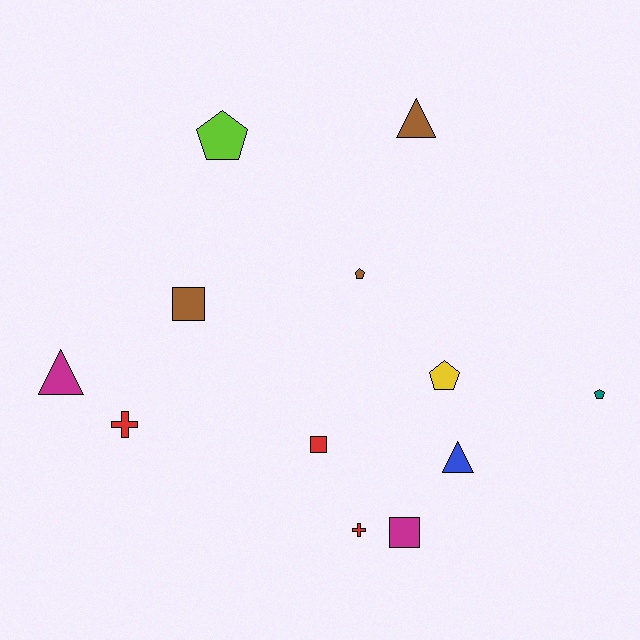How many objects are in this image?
There are 12 objects.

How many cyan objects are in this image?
There are no cyan objects.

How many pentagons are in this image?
There are 4 pentagons.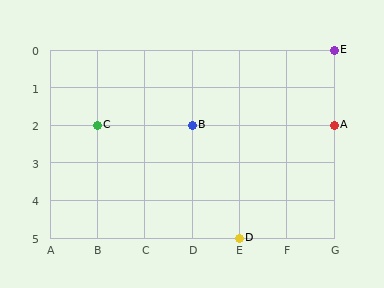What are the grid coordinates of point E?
Point E is at grid coordinates (G, 0).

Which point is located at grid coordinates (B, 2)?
Point C is at (B, 2).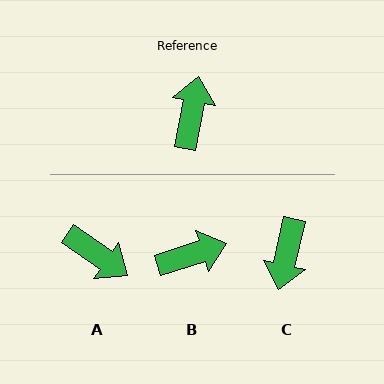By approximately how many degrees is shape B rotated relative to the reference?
Approximately 62 degrees clockwise.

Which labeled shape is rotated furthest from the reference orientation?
C, about 178 degrees away.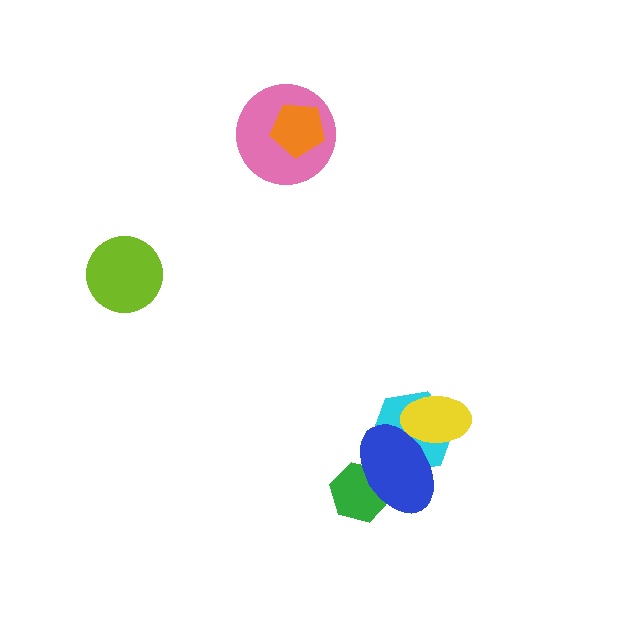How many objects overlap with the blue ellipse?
3 objects overlap with the blue ellipse.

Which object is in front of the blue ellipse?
The yellow ellipse is in front of the blue ellipse.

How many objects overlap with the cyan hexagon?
2 objects overlap with the cyan hexagon.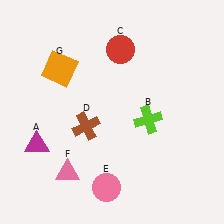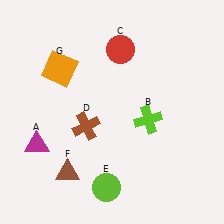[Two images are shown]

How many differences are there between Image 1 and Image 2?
There are 2 differences between the two images.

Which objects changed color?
E changed from pink to lime. F changed from pink to brown.